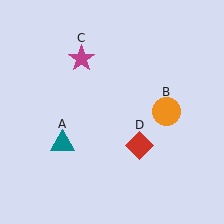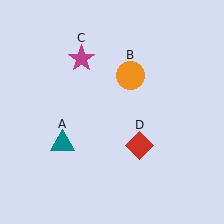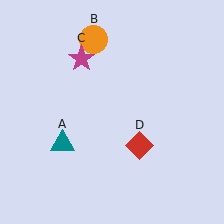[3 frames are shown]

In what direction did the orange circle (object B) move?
The orange circle (object B) moved up and to the left.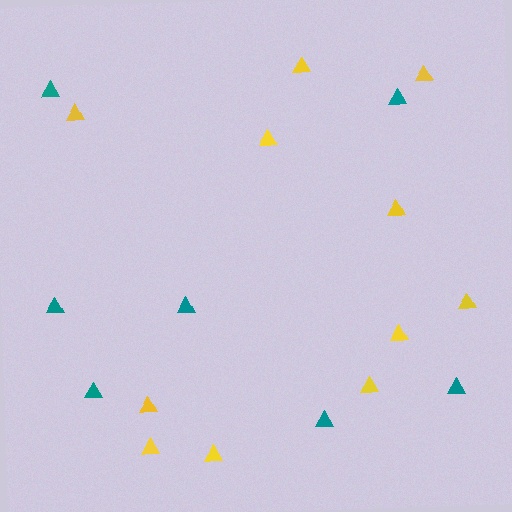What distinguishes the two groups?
There are 2 groups: one group of yellow triangles (11) and one group of teal triangles (7).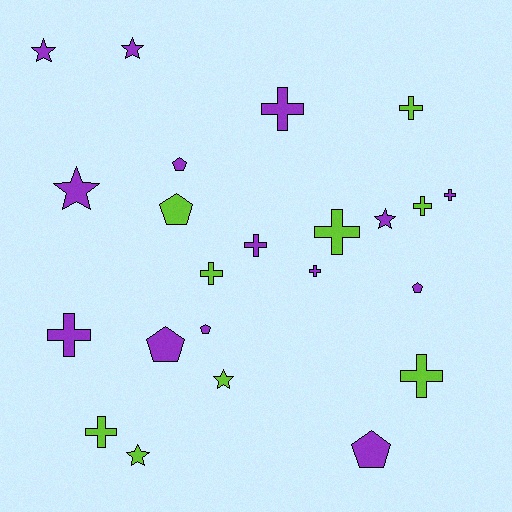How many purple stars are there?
There are 4 purple stars.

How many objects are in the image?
There are 23 objects.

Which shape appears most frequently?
Cross, with 11 objects.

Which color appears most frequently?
Purple, with 14 objects.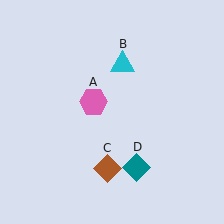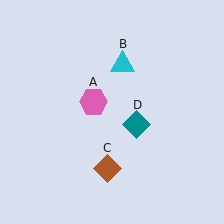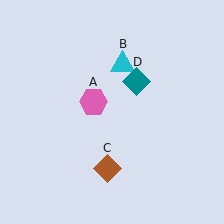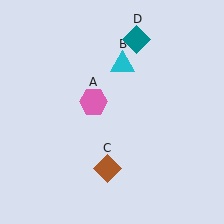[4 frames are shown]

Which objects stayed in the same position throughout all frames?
Pink hexagon (object A) and cyan triangle (object B) and brown diamond (object C) remained stationary.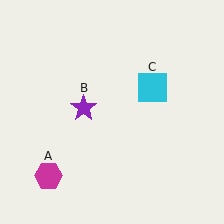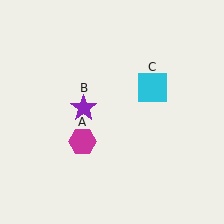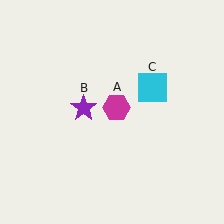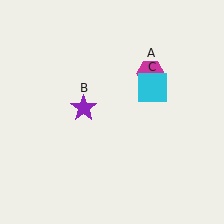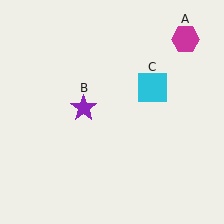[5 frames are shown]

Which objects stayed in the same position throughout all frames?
Purple star (object B) and cyan square (object C) remained stationary.